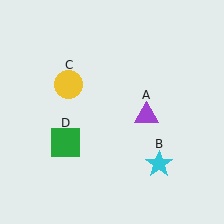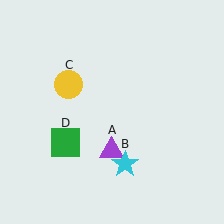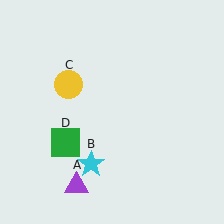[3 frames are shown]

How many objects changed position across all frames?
2 objects changed position: purple triangle (object A), cyan star (object B).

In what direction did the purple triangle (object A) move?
The purple triangle (object A) moved down and to the left.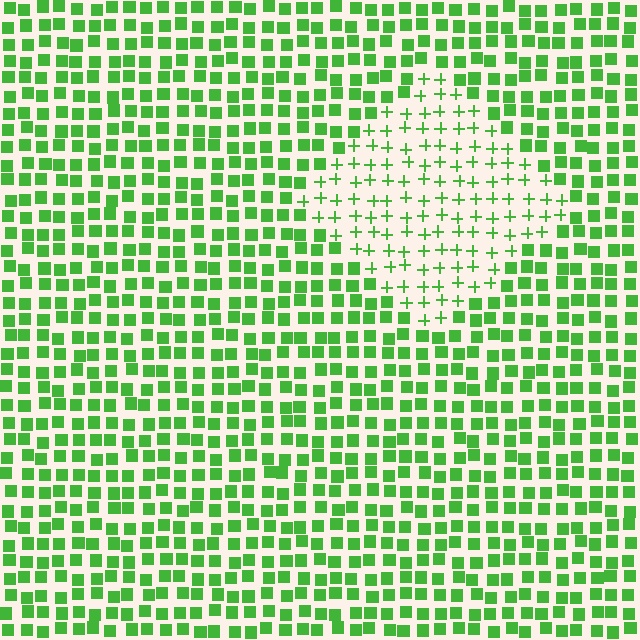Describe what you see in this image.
The image is filled with small green elements arranged in a uniform grid. A diamond-shaped region contains plus signs, while the surrounding area contains squares. The boundary is defined purely by the change in element shape.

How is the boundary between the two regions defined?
The boundary is defined by a change in element shape: plus signs inside vs. squares outside. All elements share the same color and spacing.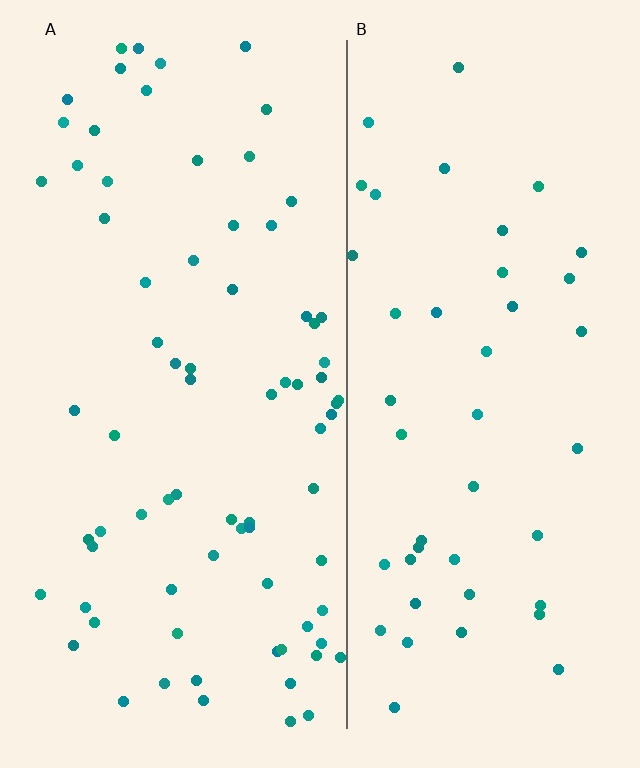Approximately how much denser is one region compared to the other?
Approximately 1.7× — region A over region B.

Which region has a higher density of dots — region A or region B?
A (the left).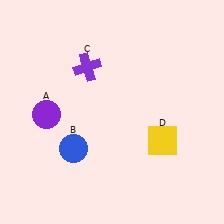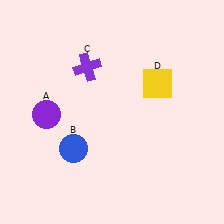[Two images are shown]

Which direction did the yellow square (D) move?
The yellow square (D) moved up.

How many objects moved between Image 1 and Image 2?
1 object moved between the two images.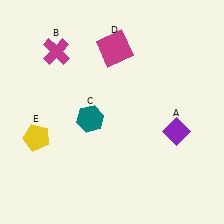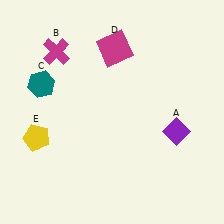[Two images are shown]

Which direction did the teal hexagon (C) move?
The teal hexagon (C) moved left.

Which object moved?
The teal hexagon (C) moved left.